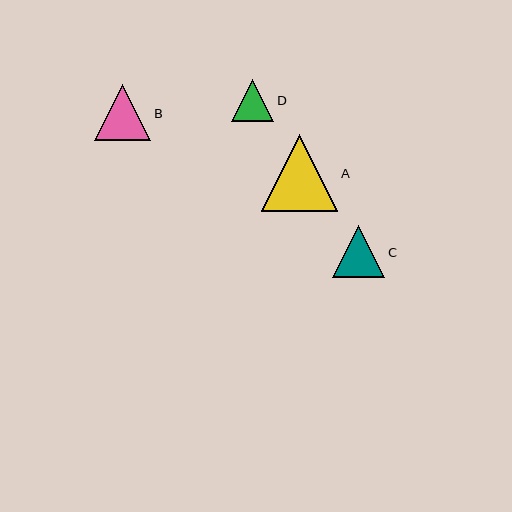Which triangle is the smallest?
Triangle D is the smallest with a size of approximately 42 pixels.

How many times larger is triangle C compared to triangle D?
Triangle C is approximately 1.3 times the size of triangle D.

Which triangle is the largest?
Triangle A is the largest with a size of approximately 77 pixels.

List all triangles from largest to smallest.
From largest to smallest: A, B, C, D.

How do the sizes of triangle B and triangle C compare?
Triangle B and triangle C are approximately the same size.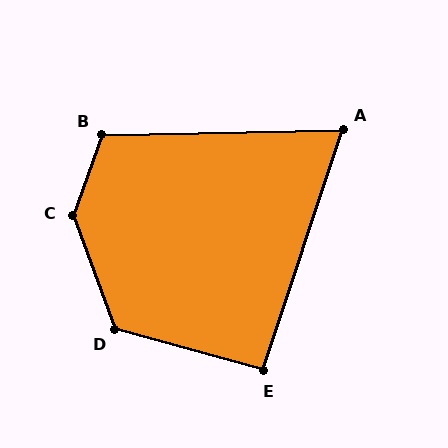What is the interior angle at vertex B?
Approximately 111 degrees (obtuse).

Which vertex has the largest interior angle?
C, at approximately 140 degrees.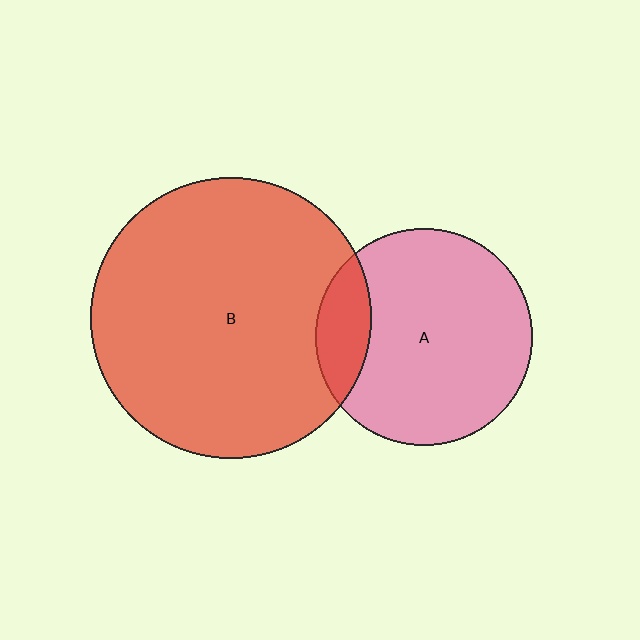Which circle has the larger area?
Circle B (red).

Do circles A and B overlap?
Yes.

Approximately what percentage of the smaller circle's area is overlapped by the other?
Approximately 15%.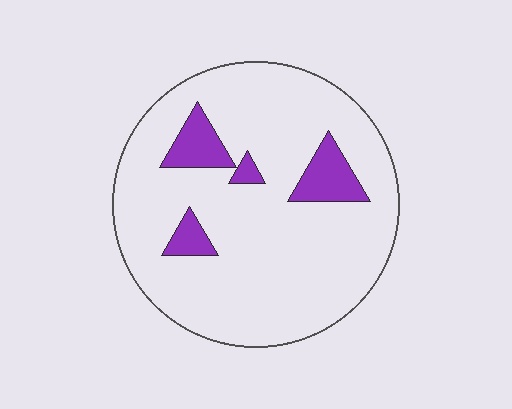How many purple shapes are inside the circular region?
4.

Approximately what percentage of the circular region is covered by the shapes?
Approximately 10%.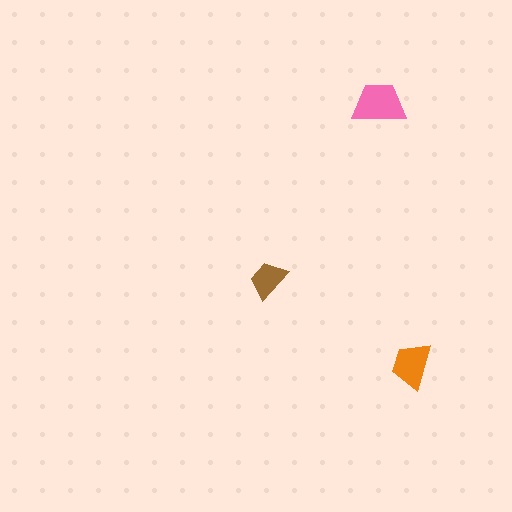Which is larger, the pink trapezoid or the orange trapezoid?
The pink one.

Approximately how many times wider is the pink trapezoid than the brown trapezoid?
About 1.5 times wider.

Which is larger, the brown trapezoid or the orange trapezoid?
The orange one.